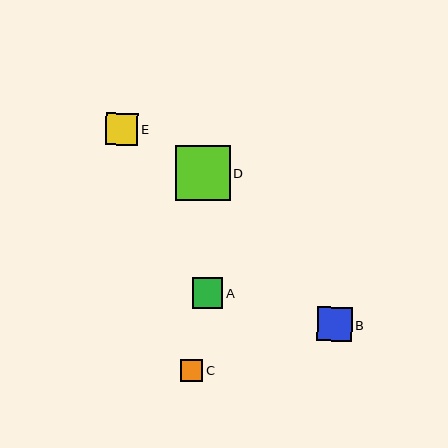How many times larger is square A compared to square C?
Square A is approximately 1.4 times the size of square C.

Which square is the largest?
Square D is the largest with a size of approximately 55 pixels.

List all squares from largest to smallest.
From largest to smallest: D, B, E, A, C.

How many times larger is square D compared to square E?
Square D is approximately 1.7 times the size of square E.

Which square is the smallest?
Square C is the smallest with a size of approximately 22 pixels.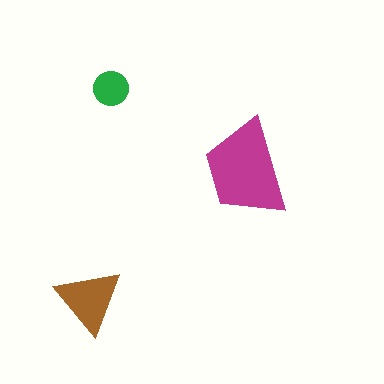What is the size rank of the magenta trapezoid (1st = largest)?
1st.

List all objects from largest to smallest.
The magenta trapezoid, the brown triangle, the green circle.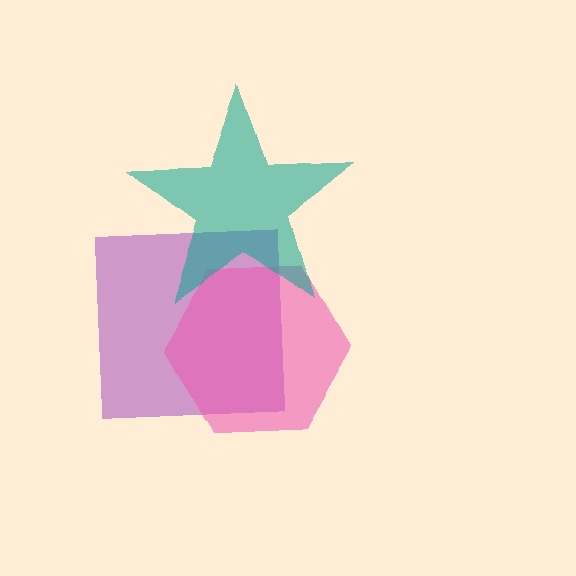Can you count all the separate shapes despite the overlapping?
Yes, there are 3 separate shapes.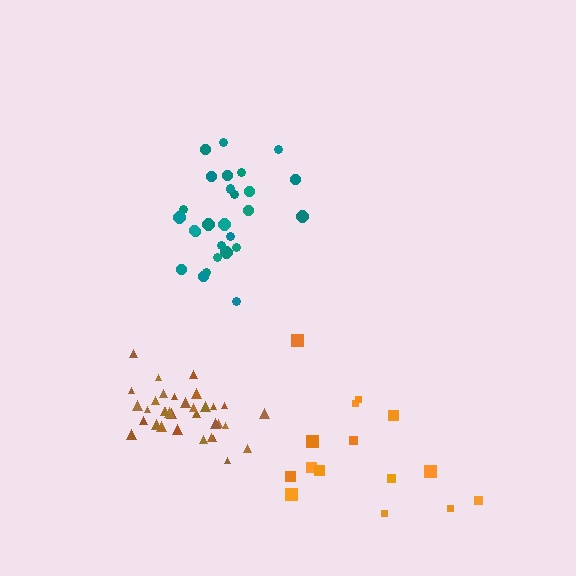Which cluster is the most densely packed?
Brown.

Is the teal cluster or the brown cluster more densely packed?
Brown.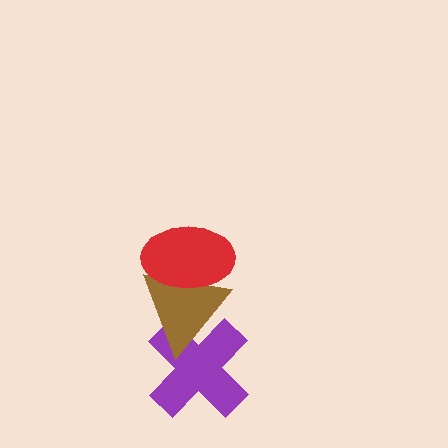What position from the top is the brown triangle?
The brown triangle is 2nd from the top.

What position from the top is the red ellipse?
The red ellipse is 1st from the top.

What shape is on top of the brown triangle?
The red ellipse is on top of the brown triangle.